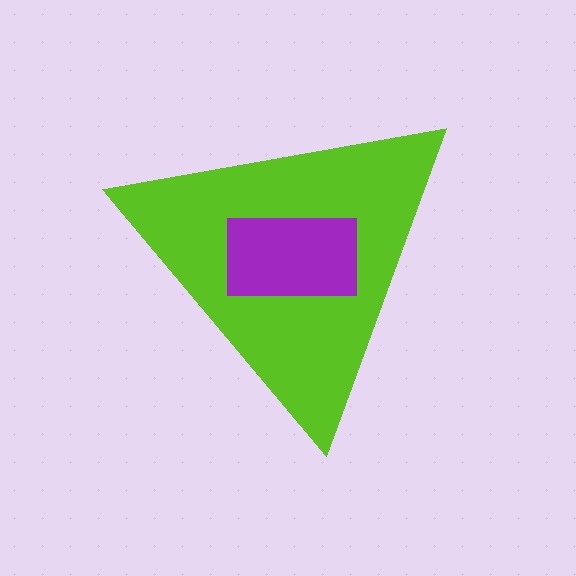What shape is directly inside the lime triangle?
The purple rectangle.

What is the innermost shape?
The purple rectangle.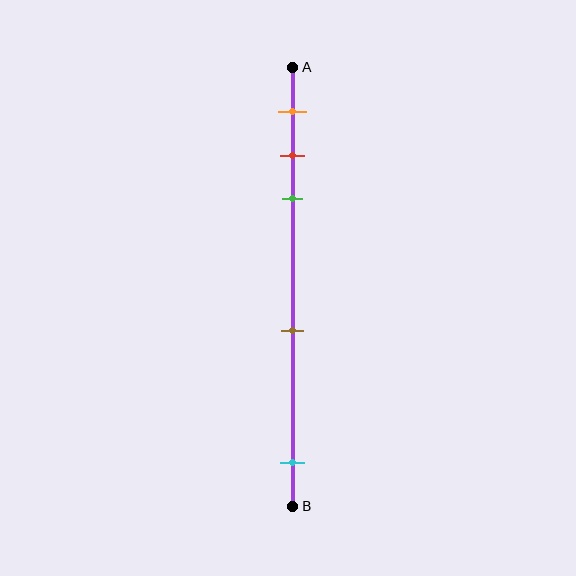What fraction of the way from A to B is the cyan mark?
The cyan mark is approximately 90% (0.9) of the way from A to B.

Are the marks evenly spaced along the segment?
No, the marks are not evenly spaced.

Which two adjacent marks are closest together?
The red and green marks are the closest adjacent pair.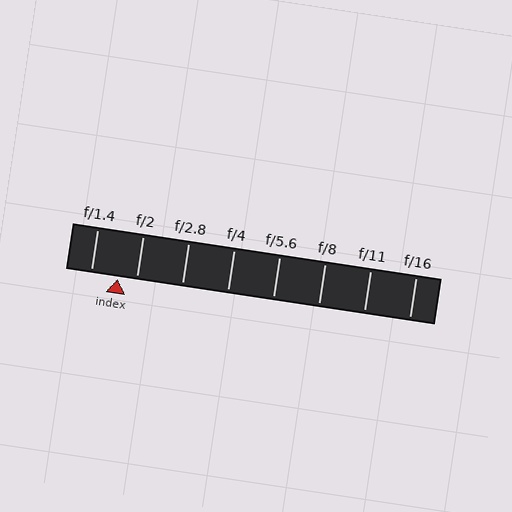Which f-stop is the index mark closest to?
The index mark is closest to f/2.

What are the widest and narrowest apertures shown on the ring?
The widest aperture shown is f/1.4 and the narrowest is f/16.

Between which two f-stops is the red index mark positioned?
The index mark is between f/1.4 and f/2.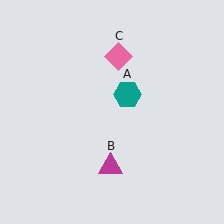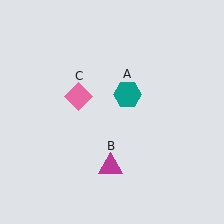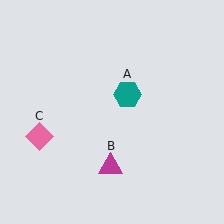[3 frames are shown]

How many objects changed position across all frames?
1 object changed position: pink diamond (object C).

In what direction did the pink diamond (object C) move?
The pink diamond (object C) moved down and to the left.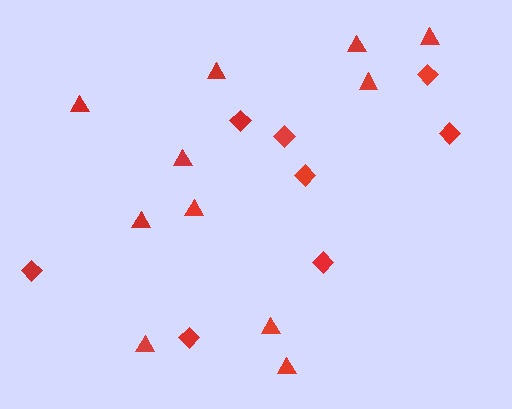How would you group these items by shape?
There are 2 groups: one group of triangles (11) and one group of diamonds (8).